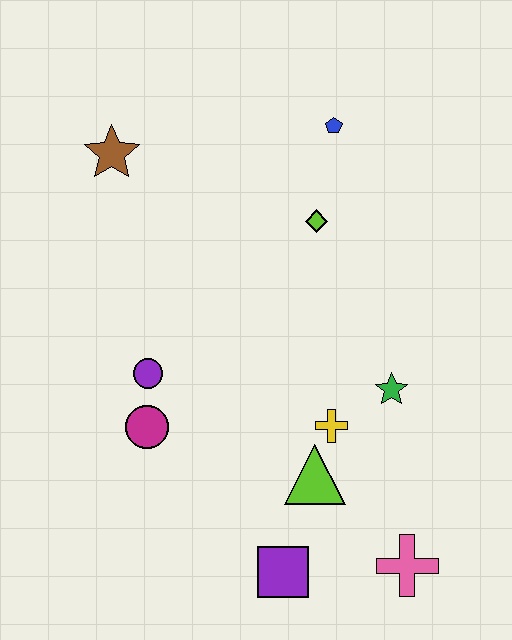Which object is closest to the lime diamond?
The blue pentagon is closest to the lime diamond.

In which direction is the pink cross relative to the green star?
The pink cross is below the green star.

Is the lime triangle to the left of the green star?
Yes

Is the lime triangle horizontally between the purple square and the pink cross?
Yes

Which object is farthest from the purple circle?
The pink cross is farthest from the purple circle.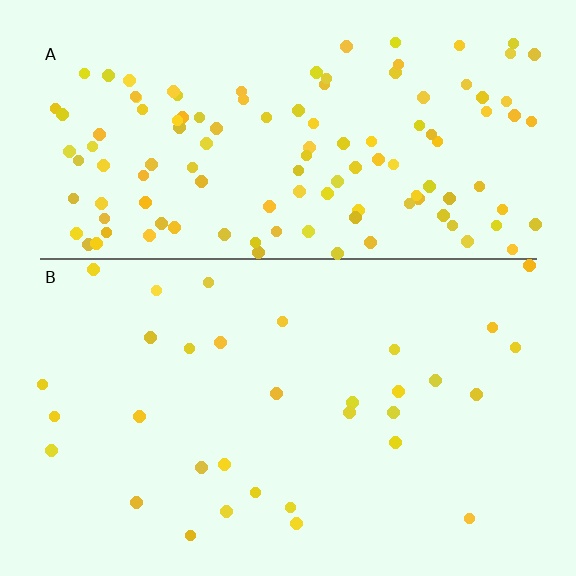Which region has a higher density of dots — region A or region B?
A (the top).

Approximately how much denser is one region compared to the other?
Approximately 3.8× — region A over region B.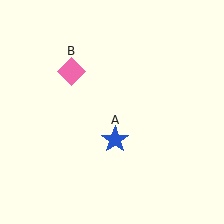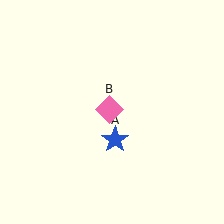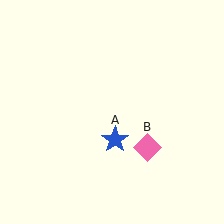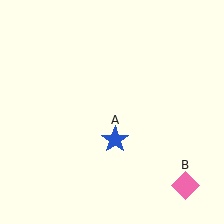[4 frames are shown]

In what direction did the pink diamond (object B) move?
The pink diamond (object B) moved down and to the right.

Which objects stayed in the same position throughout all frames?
Blue star (object A) remained stationary.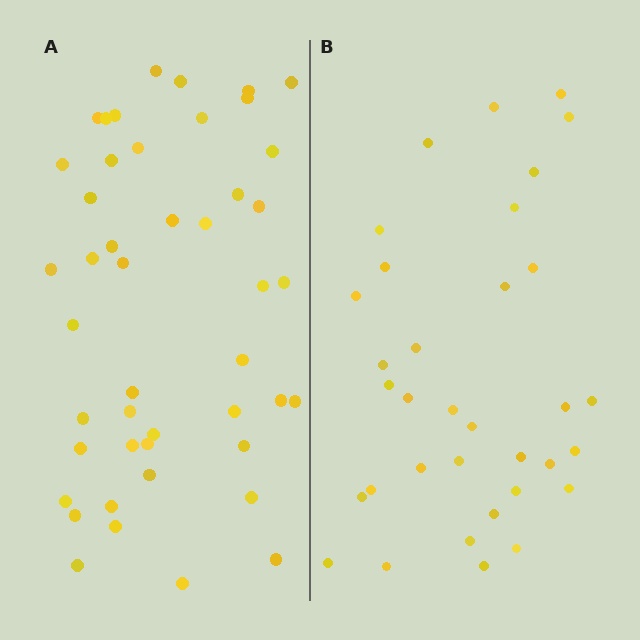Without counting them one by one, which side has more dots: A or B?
Region A (the left region) has more dots.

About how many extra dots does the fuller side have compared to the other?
Region A has roughly 12 or so more dots than region B.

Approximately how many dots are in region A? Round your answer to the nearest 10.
About 50 dots. (The exact count is 46, which rounds to 50.)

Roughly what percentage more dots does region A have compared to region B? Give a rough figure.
About 35% more.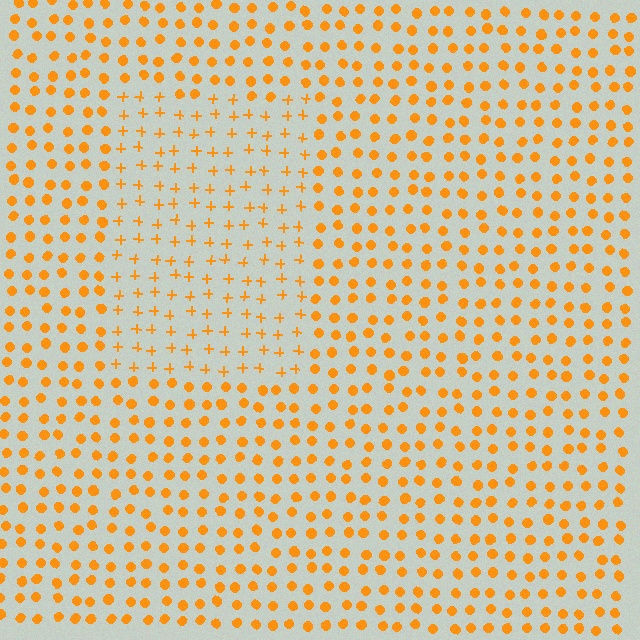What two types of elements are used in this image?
The image uses plus signs inside the rectangle region and circles outside it.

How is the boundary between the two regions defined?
The boundary is defined by a change in element shape: plus signs inside vs. circles outside. All elements share the same color and spacing.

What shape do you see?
I see a rectangle.